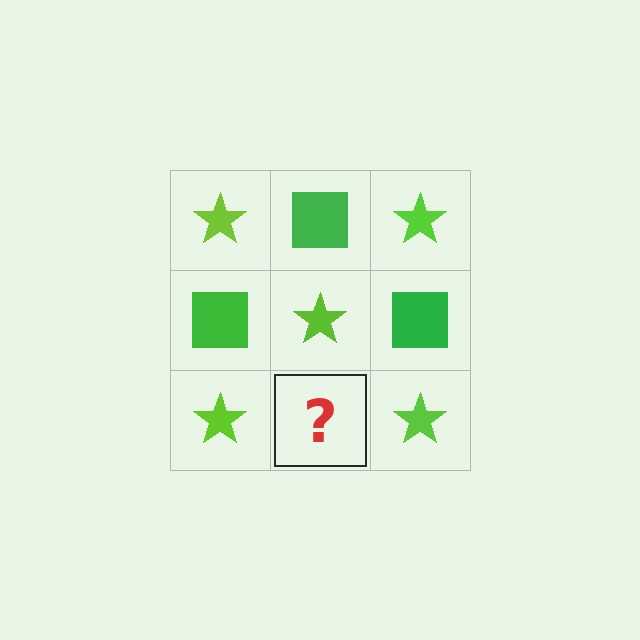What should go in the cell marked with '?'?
The missing cell should contain a green square.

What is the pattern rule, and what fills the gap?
The rule is that it alternates lime star and green square in a checkerboard pattern. The gap should be filled with a green square.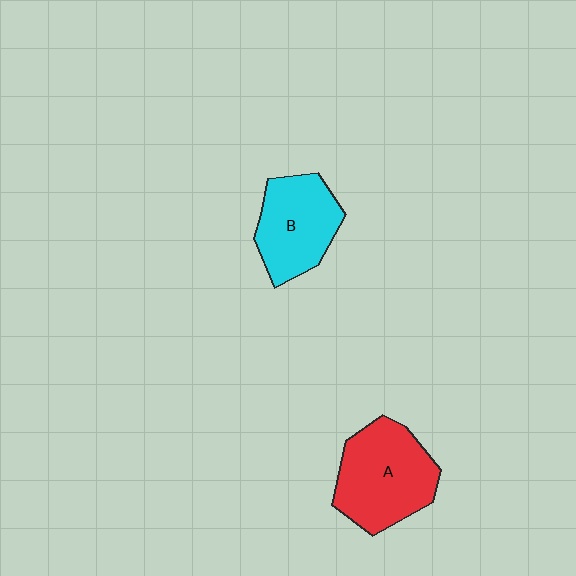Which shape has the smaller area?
Shape B (cyan).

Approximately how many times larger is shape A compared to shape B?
Approximately 1.2 times.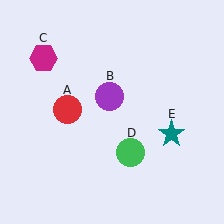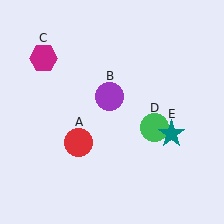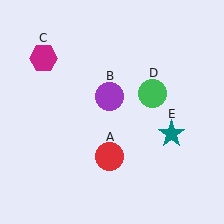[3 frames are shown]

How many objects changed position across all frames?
2 objects changed position: red circle (object A), green circle (object D).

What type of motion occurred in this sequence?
The red circle (object A), green circle (object D) rotated counterclockwise around the center of the scene.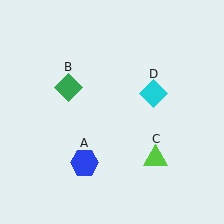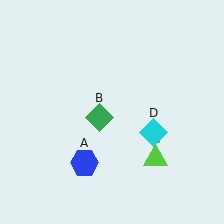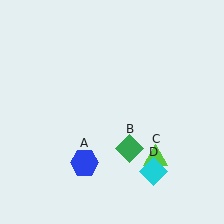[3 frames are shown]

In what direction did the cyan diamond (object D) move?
The cyan diamond (object D) moved down.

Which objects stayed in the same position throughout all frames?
Blue hexagon (object A) and lime triangle (object C) remained stationary.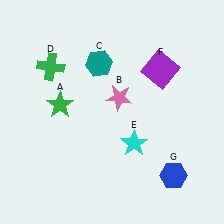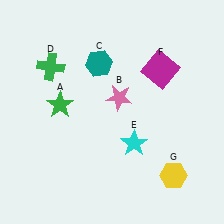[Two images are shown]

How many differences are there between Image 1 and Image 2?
There are 2 differences between the two images.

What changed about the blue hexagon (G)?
In Image 1, G is blue. In Image 2, it changed to yellow.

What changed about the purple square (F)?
In Image 1, F is purple. In Image 2, it changed to magenta.